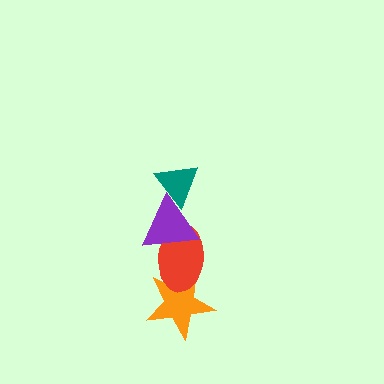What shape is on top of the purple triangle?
The teal triangle is on top of the purple triangle.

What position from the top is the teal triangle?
The teal triangle is 1st from the top.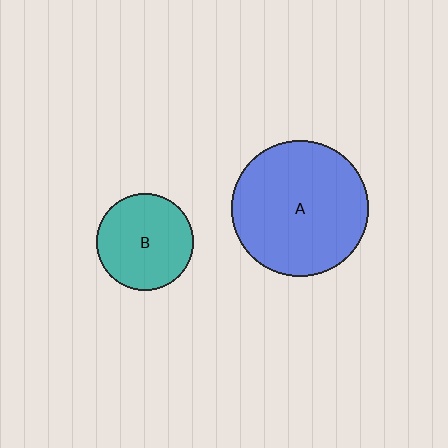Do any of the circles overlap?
No, none of the circles overlap.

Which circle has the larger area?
Circle A (blue).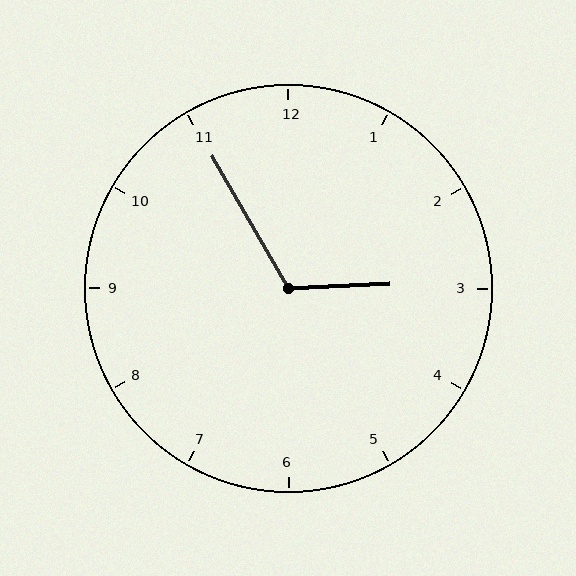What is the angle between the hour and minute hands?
Approximately 118 degrees.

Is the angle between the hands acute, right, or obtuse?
It is obtuse.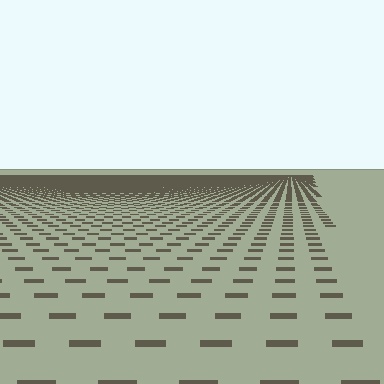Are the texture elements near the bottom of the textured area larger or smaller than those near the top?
Larger. Near the bottom, elements are closer to the viewer and appear at a bigger on-screen size.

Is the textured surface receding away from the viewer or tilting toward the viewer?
The surface is receding away from the viewer. Texture elements get smaller and denser toward the top.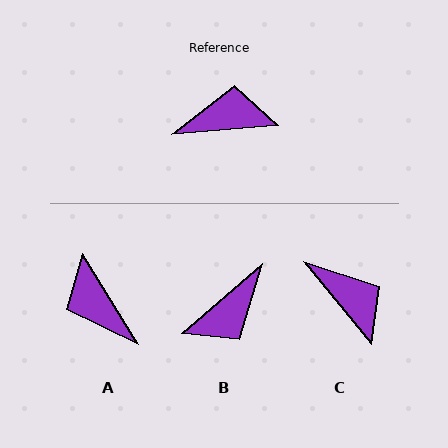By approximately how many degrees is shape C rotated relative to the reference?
Approximately 56 degrees clockwise.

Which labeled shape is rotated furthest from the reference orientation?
B, about 144 degrees away.